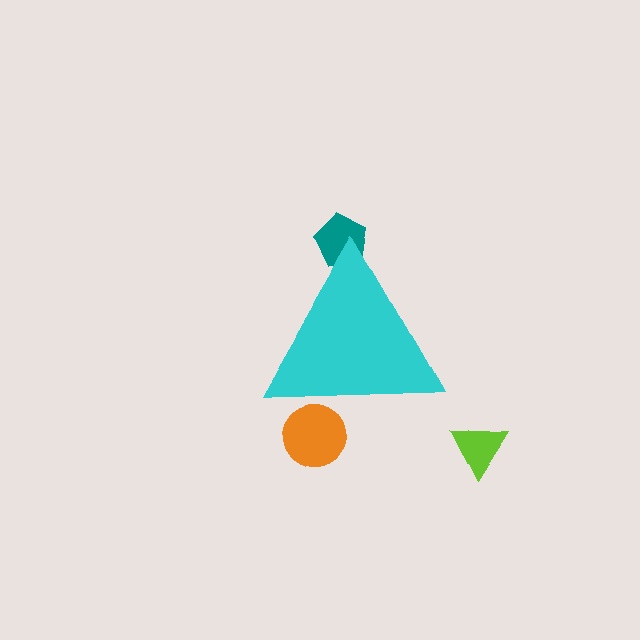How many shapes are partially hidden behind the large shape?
2 shapes are partially hidden.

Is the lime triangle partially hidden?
No, the lime triangle is fully visible.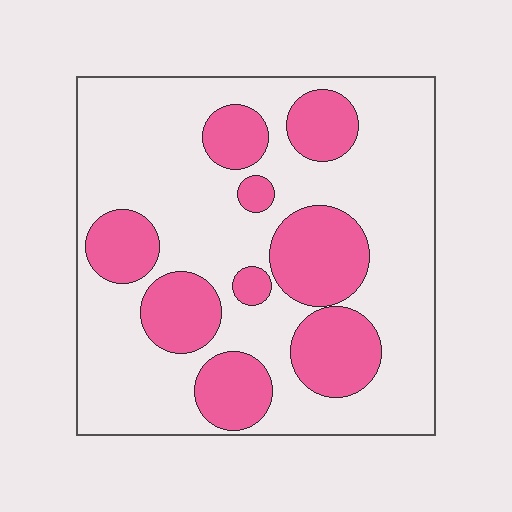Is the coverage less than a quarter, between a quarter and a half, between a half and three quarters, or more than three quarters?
Between a quarter and a half.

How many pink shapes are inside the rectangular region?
9.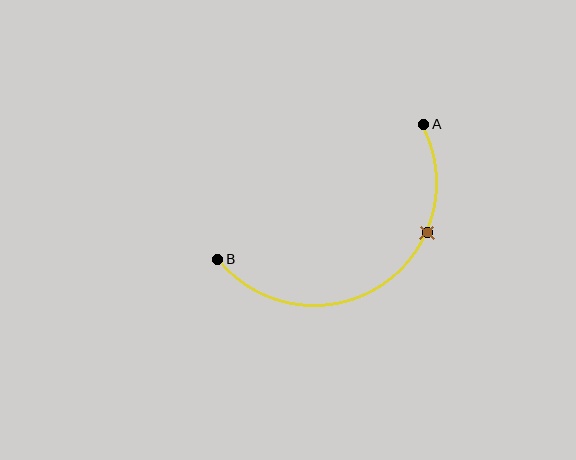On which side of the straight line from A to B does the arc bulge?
The arc bulges below the straight line connecting A and B.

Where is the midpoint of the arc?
The arc midpoint is the point on the curve farthest from the straight line joining A and B. It sits below that line.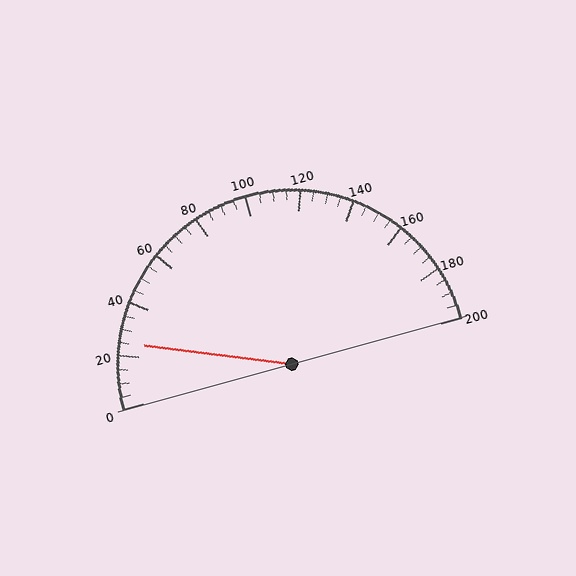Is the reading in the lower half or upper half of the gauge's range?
The reading is in the lower half of the range (0 to 200).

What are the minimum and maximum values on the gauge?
The gauge ranges from 0 to 200.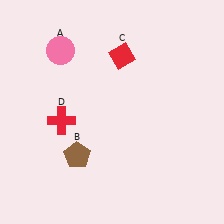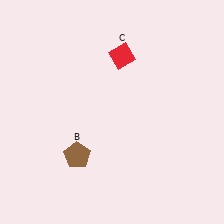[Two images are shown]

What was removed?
The pink circle (A), the red cross (D) were removed in Image 2.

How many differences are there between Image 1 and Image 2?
There are 2 differences between the two images.